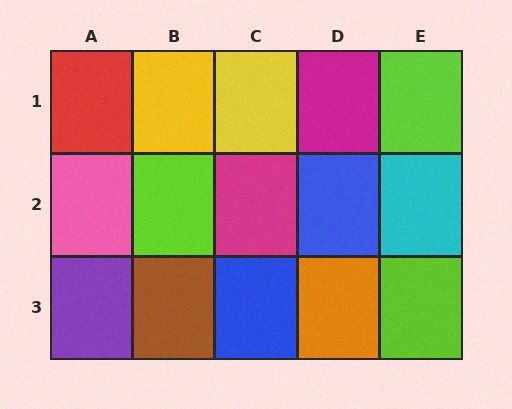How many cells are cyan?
1 cell is cyan.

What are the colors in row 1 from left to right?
Red, yellow, yellow, magenta, lime.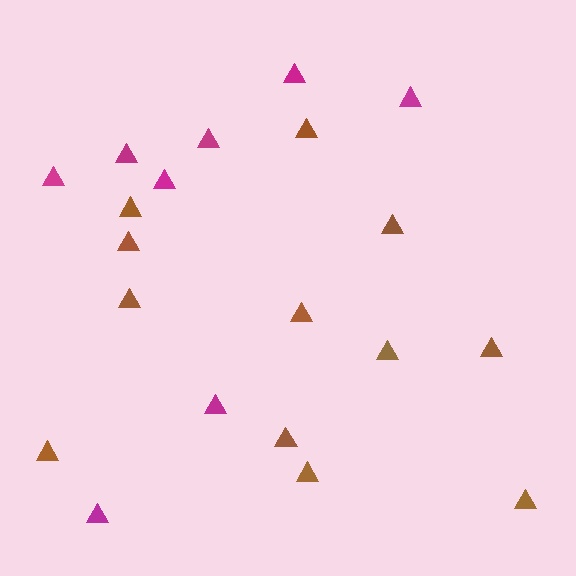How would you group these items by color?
There are 2 groups: one group of brown triangles (12) and one group of magenta triangles (8).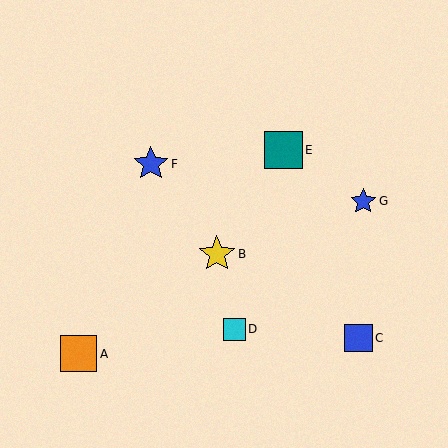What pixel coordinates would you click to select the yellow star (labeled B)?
Click at (217, 254) to select the yellow star B.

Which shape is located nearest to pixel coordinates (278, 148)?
The teal square (labeled E) at (284, 150) is nearest to that location.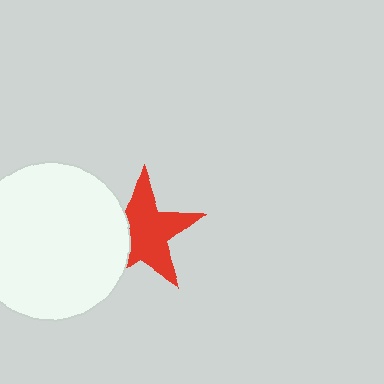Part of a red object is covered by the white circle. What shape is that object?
It is a star.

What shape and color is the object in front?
The object in front is a white circle.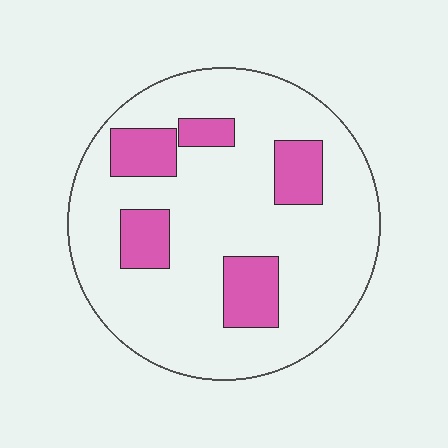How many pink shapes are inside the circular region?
5.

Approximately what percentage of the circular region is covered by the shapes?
Approximately 20%.